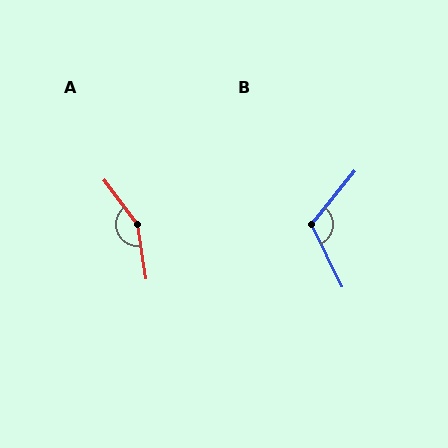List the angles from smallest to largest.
B (115°), A (152°).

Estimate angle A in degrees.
Approximately 152 degrees.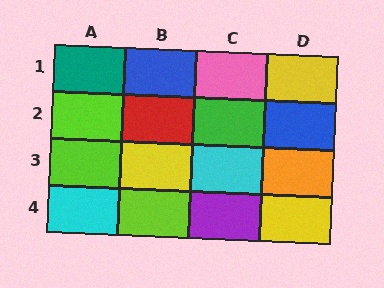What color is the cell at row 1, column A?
Teal.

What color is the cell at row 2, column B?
Red.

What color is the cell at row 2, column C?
Green.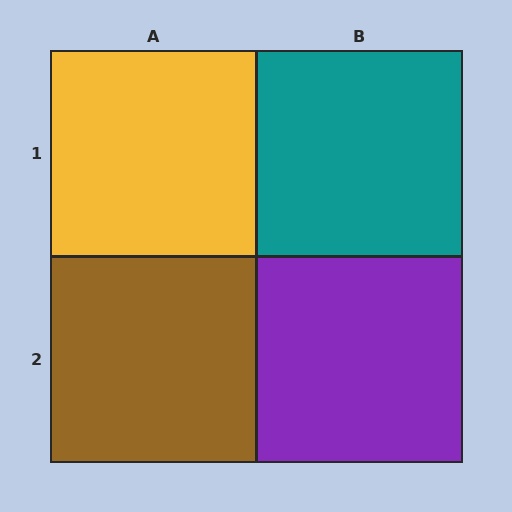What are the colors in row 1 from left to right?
Yellow, teal.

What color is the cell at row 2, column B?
Purple.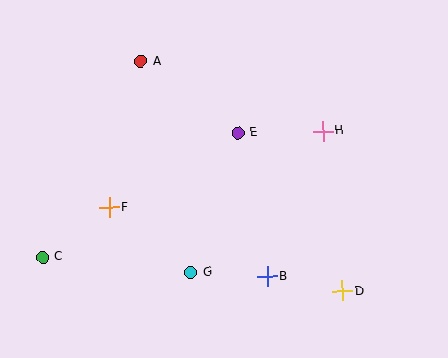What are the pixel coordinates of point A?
Point A is at (141, 61).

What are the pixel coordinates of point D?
Point D is at (342, 291).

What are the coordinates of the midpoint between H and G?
The midpoint between H and G is at (257, 202).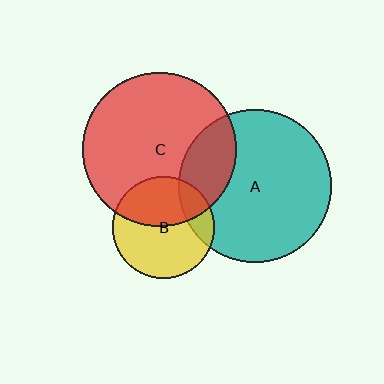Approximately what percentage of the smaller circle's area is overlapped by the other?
Approximately 20%.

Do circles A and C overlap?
Yes.